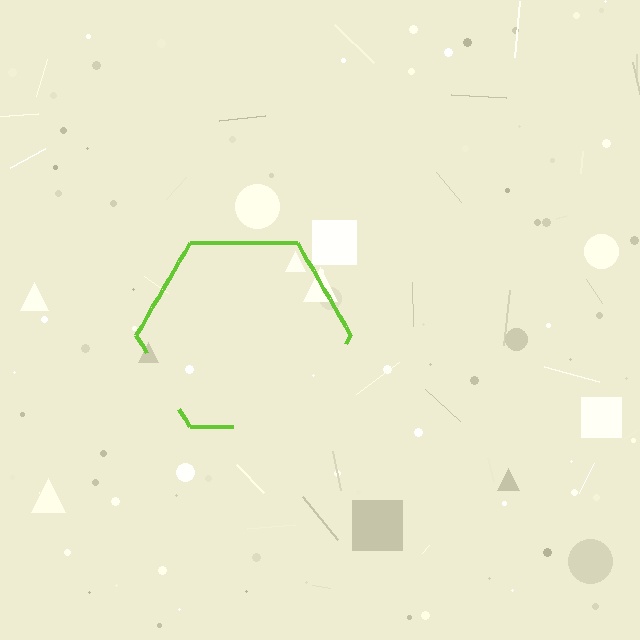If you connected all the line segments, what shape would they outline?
They would outline a hexagon.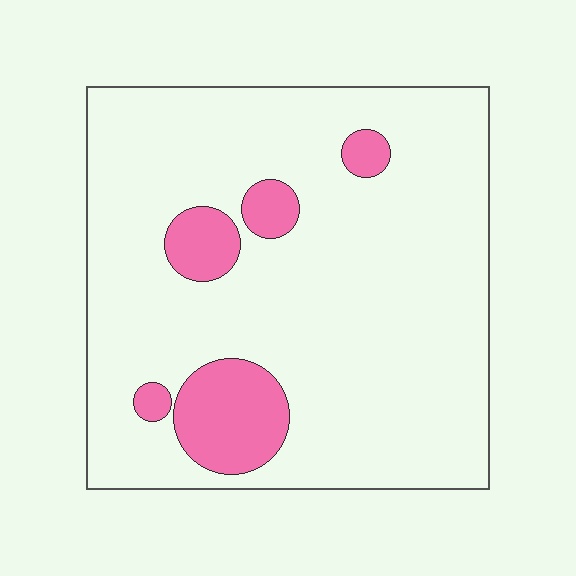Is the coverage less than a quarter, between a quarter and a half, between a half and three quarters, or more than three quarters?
Less than a quarter.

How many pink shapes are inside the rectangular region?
5.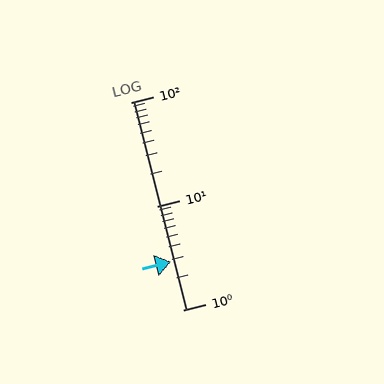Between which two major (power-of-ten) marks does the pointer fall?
The pointer is between 1 and 10.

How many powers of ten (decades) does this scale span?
The scale spans 2 decades, from 1 to 100.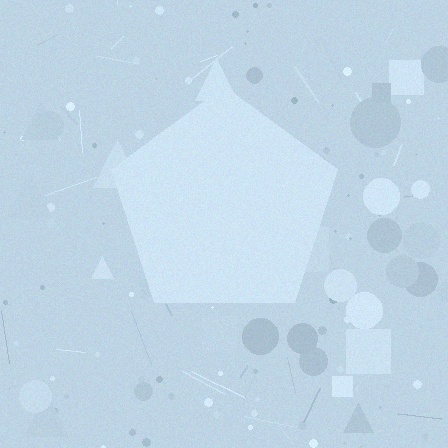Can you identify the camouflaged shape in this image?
The camouflaged shape is a pentagon.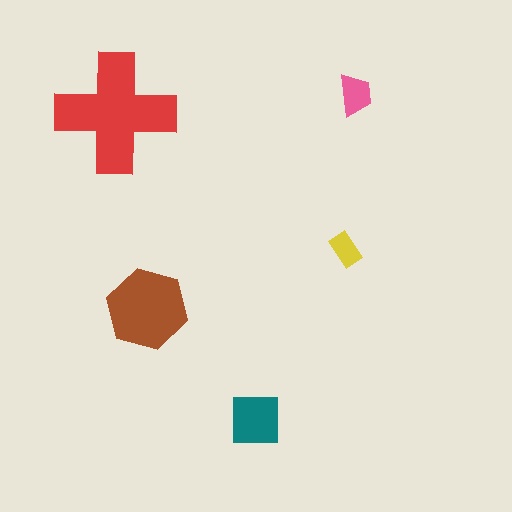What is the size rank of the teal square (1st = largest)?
3rd.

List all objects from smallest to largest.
The yellow rectangle, the pink trapezoid, the teal square, the brown hexagon, the red cross.